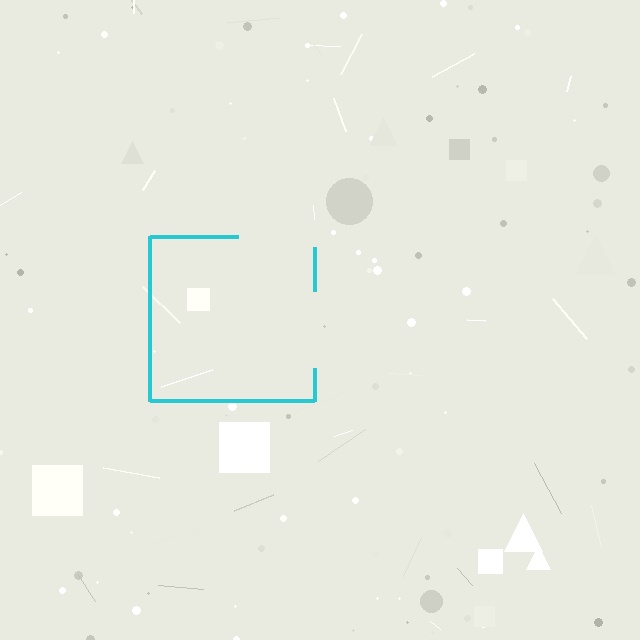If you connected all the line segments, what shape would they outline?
They would outline a square.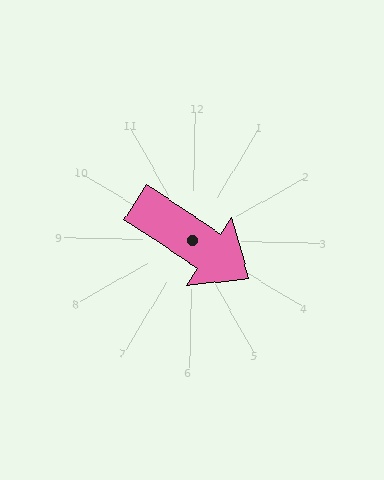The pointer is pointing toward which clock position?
Roughly 4 o'clock.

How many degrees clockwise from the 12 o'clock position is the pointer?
Approximately 123 degrees.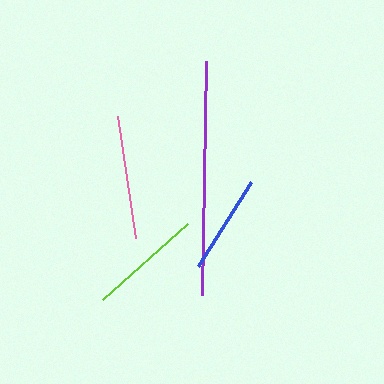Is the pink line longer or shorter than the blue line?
The pink line is longer than the blue line.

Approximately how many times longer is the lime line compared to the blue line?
The lime line is approximately 1.1 times the length of the blue line.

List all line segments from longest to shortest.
From longest to shortest: purple, pink, lime, blue.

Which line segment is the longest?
The purple line is the longest at approximately 235 pixels.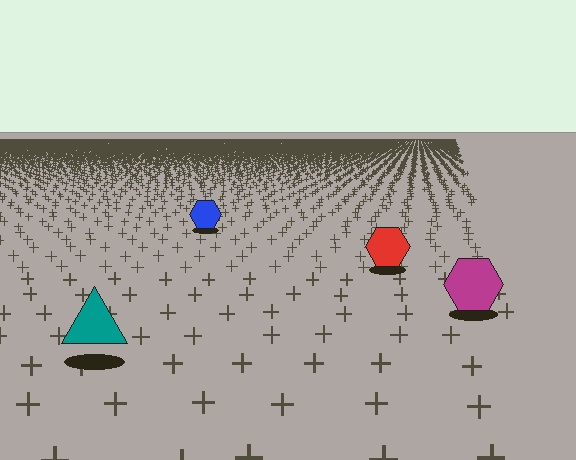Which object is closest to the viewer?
The teal triangle is closest. The texture marks near it are larger and more spread out.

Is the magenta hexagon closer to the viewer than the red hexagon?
Yes. The magenta hexagon is closer — you can tell from the texture gradient: the ground texture is coarser near it.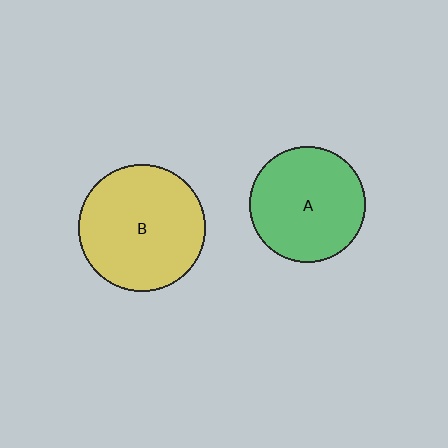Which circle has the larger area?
Circle B (yellow).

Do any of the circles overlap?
No, none of the circles overlap.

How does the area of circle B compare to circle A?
Approximately 1.2 times.